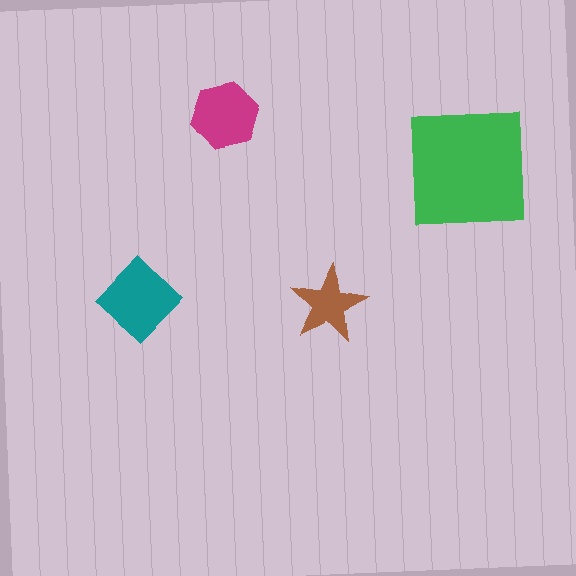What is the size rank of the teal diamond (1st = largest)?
2nd.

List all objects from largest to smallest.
The green square, the teal diamond, the magenta hexagon, the brown star.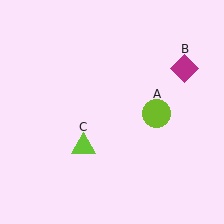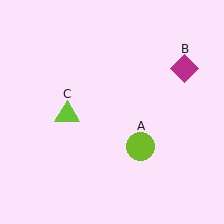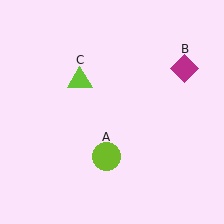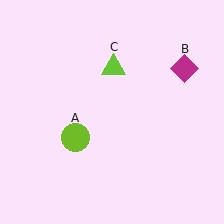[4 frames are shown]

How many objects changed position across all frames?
2 objects changed position: lime circle (object A), lime triangle (object C).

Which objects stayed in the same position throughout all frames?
Magenta diamond (object B) remained stationary.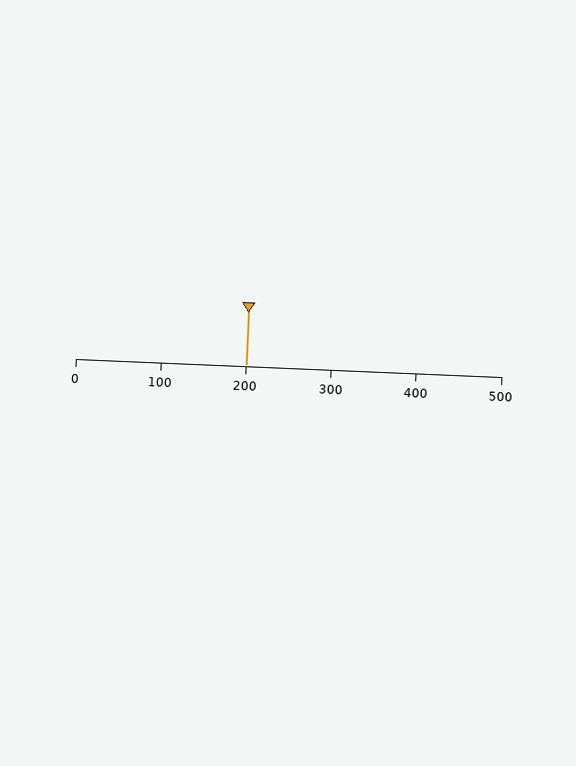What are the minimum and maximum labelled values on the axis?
The axis runs from 0 to 500.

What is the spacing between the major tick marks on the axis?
The major ticks are spaced 100 apart.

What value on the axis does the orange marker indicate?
The marker indicates approximately 200.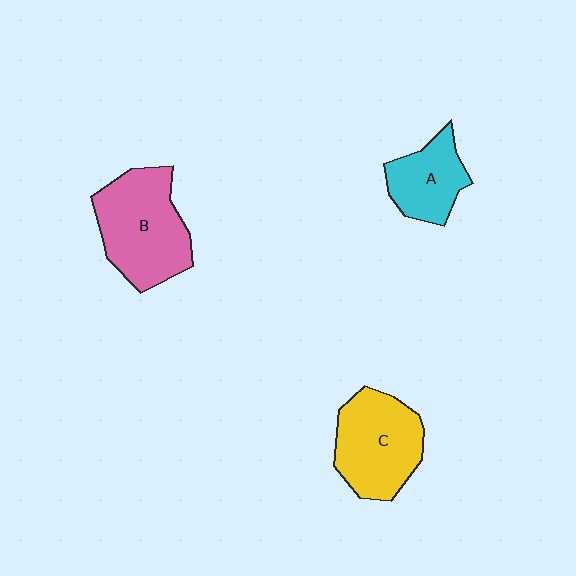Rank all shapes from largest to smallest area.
From largest to smallest: B (pink), C (yellow), A (cyan).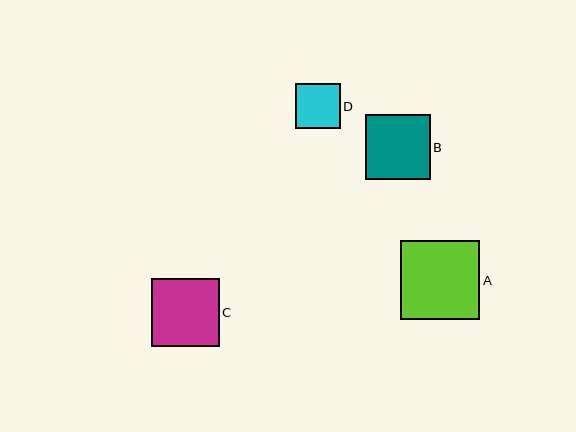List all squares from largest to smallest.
From largest to smallest: A, C, B, D.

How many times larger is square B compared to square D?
Square B is approximately 1.5 times the size of square D.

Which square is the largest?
Square A is the largest with a size of approximately 79 pixels.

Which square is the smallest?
Square D is the smallest with a size of approximately 45 pixels.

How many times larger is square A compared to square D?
Square A is approximately 1.8 times the size of square D.